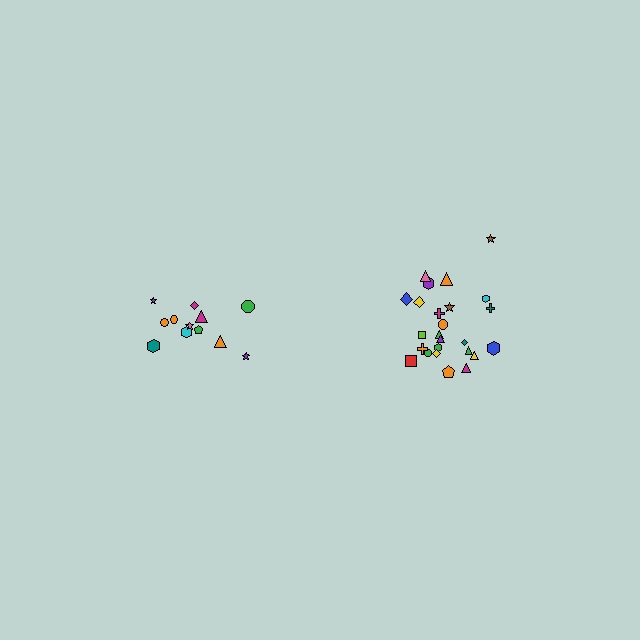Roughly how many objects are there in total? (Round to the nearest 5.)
Roughly 35 objects in total.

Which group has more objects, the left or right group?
The right group.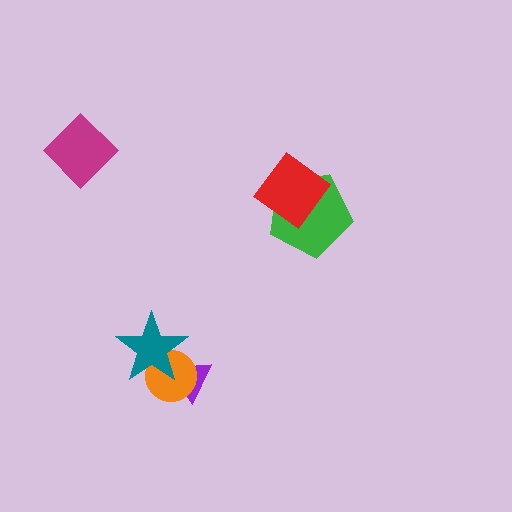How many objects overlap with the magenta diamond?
0 objects overlap with the magenta diamond.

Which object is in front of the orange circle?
The teal star is in front of the orange circle.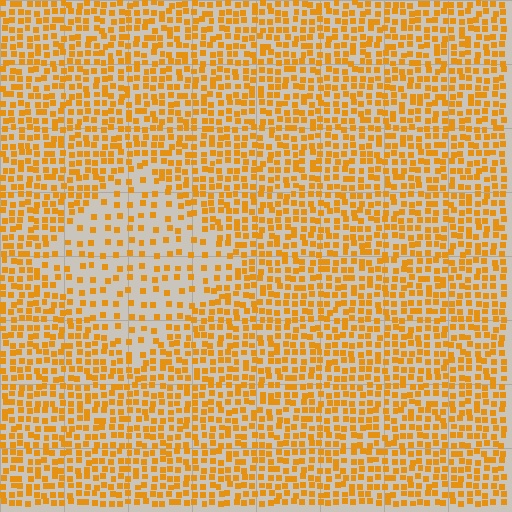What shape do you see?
I see a diamond.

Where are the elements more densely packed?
The elements are more densely packed outside the diamond boundary.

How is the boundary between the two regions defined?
The boundary is defined by a change in element density (approximately 2.2x ratio). All elements are the same color, size, and shape.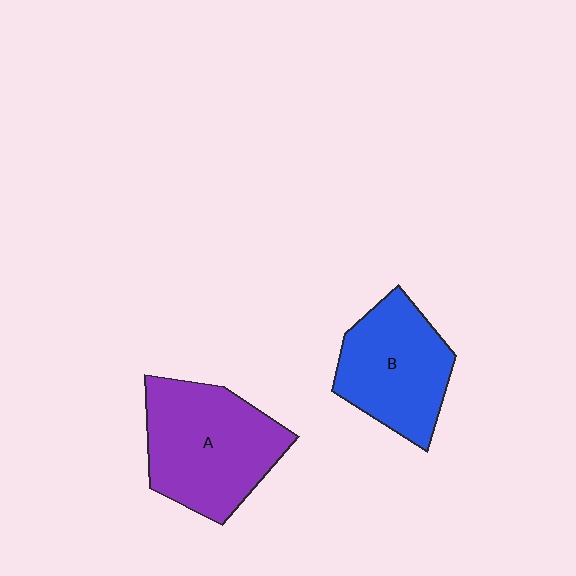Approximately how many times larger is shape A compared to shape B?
Approximately 1.2 times.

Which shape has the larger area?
Shape A (purple).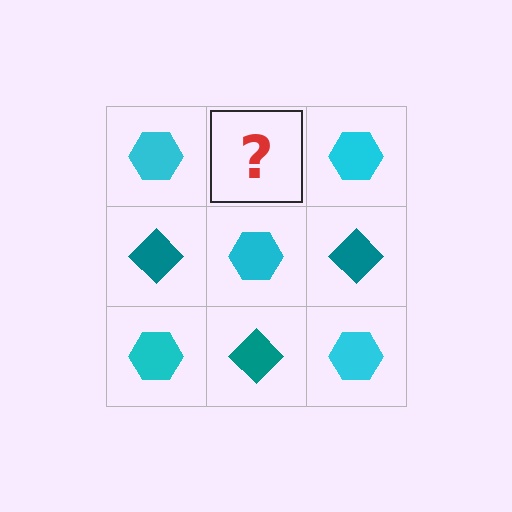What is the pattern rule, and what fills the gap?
The rule is that it alternates cyan hexagon and teal diamond in a checkerboard pattern. The gap should be filled with a teal diamond.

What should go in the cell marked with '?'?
The missing cell should contain a teal diamond.